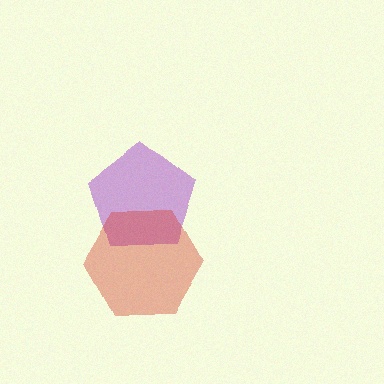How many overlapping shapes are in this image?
There are 2 overlapping shapes in the image.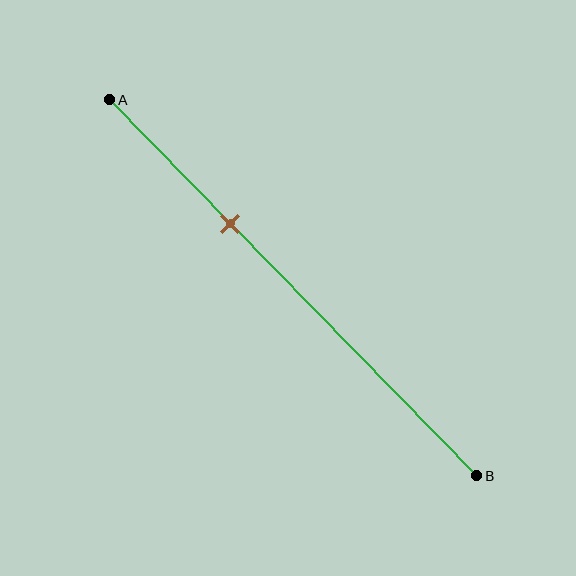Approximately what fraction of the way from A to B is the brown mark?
The brown mark is approximately 35% of the way from A to B.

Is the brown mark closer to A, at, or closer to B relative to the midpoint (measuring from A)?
The brown mark is closer to point A than the midpoint of segment AB.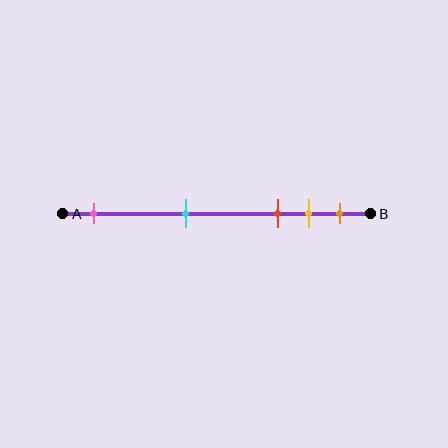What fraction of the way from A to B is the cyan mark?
The cyan mark is approximately 40% (0.4) of the way from A to B.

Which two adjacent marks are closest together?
The yellow and orange marks are the closest adjacent pair.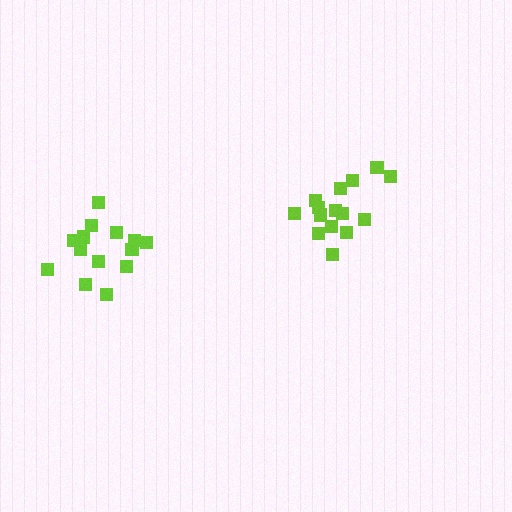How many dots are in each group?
Group 1: 14 dots, Group 2: 15 dots (29 total).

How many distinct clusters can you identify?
There are 2 distinct clusters.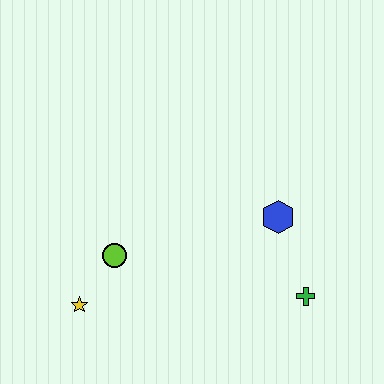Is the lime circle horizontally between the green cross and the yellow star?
Yes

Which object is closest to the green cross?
The blue hexagon is closest to the green cross.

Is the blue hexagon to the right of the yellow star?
Yes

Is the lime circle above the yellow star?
Yes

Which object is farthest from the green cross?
The yellow star is farthest from the green cross.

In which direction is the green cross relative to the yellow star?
The green cross is to the right of the yellow star.